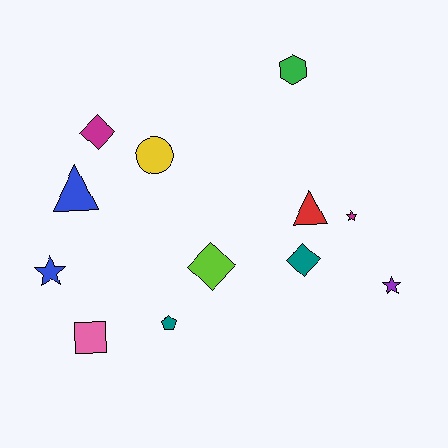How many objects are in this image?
There are 12 objects.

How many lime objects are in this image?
There is 1 lime object.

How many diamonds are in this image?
There are 3 diamonds.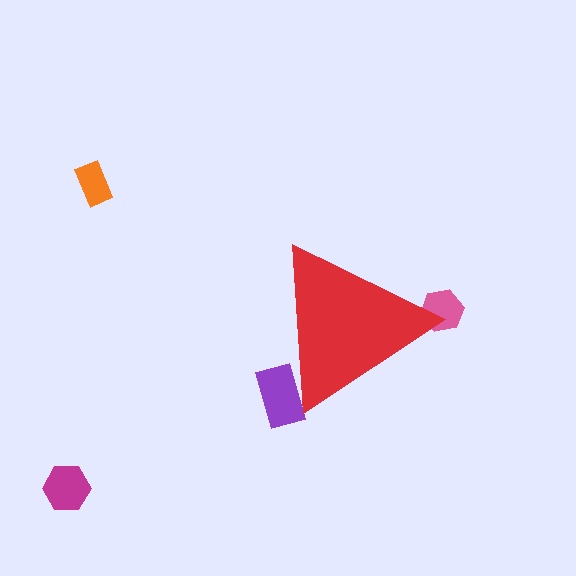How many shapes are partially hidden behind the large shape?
2 shapes are partially hidden.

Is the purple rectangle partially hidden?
Yes, the purple rectangle is partially hidden behind the red triangle.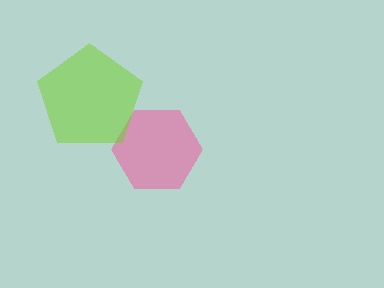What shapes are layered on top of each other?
The layered shapes are: a pink hexagon, a lime pentagon.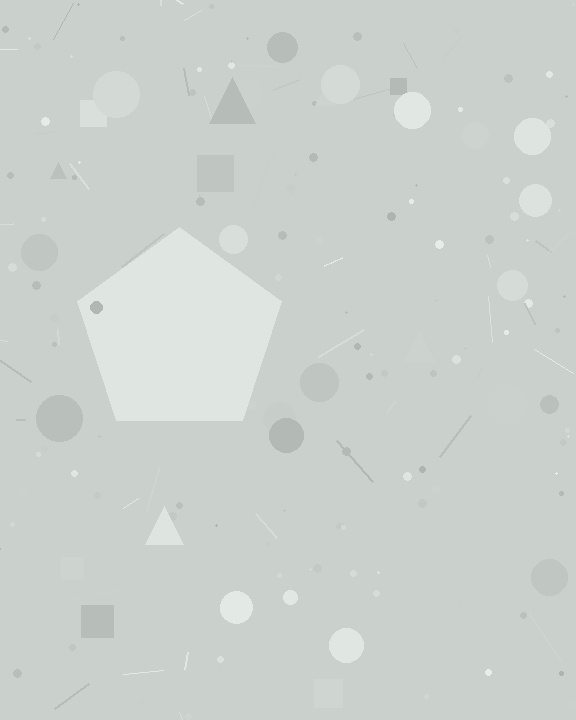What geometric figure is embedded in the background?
A pentagon is embedded in the background.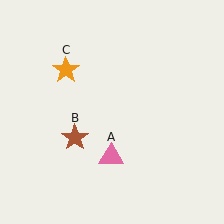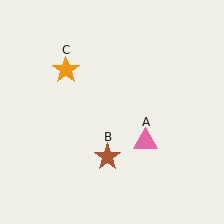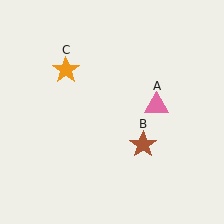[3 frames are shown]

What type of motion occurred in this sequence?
The pink triangle (object A), brown star (object B) rotated counterclockwise around the center of the scene.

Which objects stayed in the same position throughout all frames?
Orange star (object C) remained stationary.